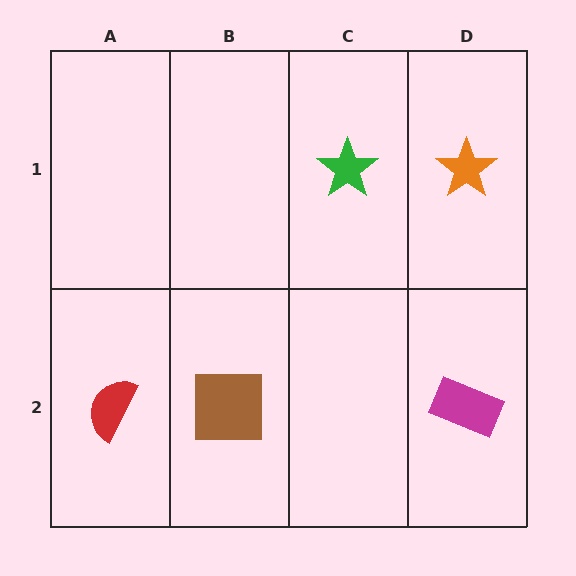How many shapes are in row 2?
3 shapes.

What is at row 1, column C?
A green star.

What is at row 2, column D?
A magenta rectangle.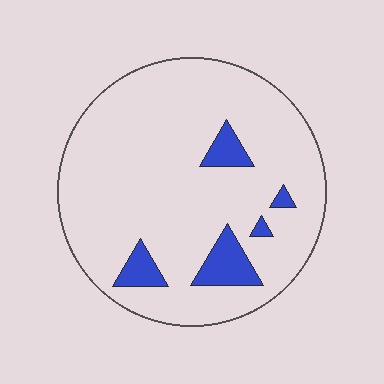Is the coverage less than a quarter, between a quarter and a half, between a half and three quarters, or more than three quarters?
Less than a quarter.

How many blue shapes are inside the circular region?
5.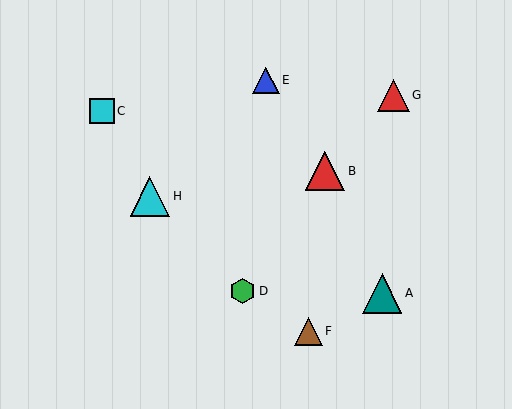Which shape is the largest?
The cyan triangle (labeled H) is the largest.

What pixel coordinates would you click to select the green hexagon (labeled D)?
Click at (243, 291) to select the green hexagon D.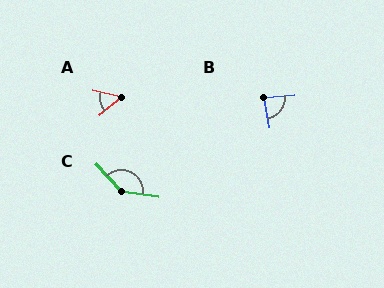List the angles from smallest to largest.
A (54°), B (84°), C (140°).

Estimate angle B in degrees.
Approximately 84 degrees.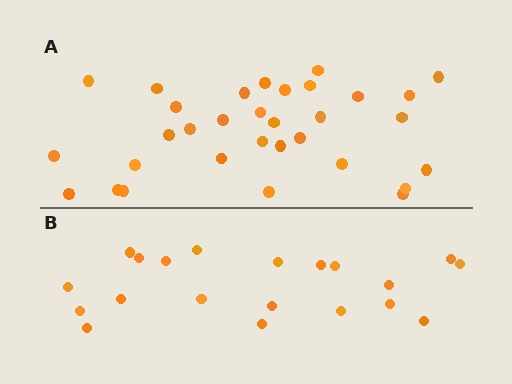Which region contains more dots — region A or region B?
Region A (the top region) has more dots.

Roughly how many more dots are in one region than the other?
Region A has roughly 12 or so more dots than region B.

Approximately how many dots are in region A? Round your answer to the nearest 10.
About 30 dots. (The exact count is 32, which rounds to 30.)